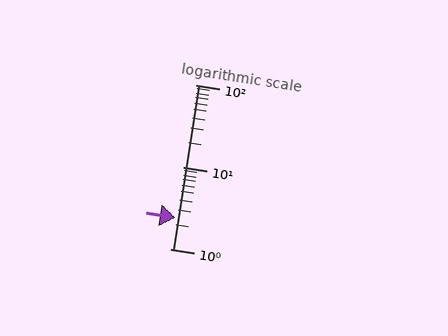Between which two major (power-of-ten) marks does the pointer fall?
The pointer is between 1 and 10.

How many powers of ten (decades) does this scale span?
The scale spans 2 decades, from 1 to 100.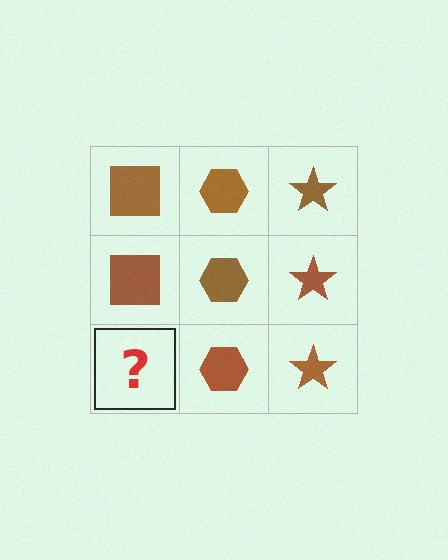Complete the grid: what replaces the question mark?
The question mark should be replaced with a brown square.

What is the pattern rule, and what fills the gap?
The rule is that each column has a consistent shape. The gap should be filled with a brown square.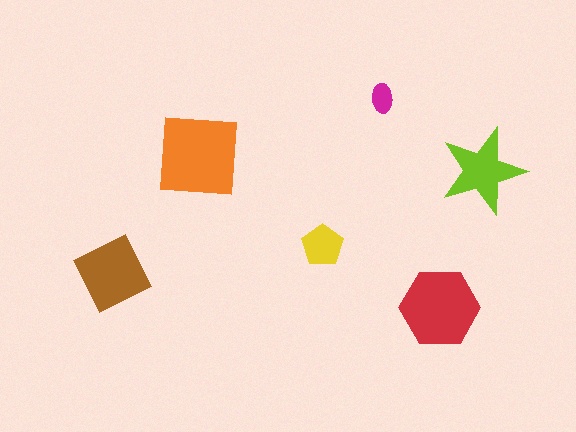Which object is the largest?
The orange square.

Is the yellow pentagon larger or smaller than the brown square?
Smaller.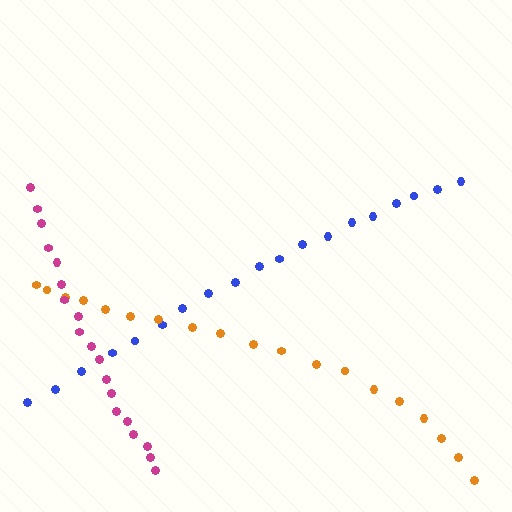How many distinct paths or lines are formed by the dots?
There are 3 distinct paths.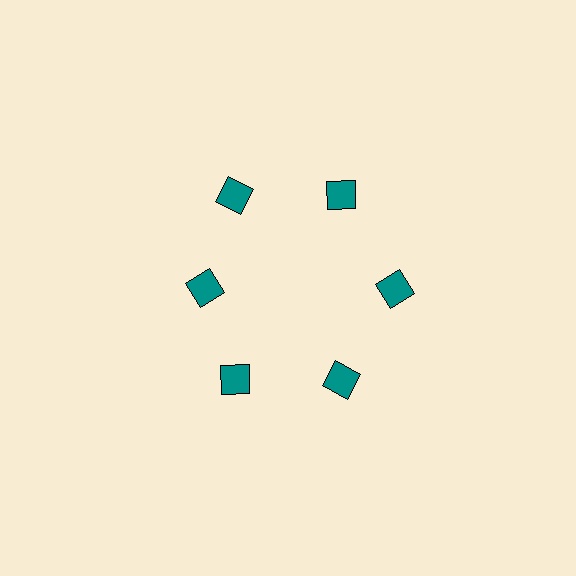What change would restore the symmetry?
The symmetry would be restored by moving it outward, back onto the ring so that all 6 squares sit at equal angles and equal distance from the center.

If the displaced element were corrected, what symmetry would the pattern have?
It would have 6-fold rotational symmetry — the pattern would map onto itself every 60 degrees.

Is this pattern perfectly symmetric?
No. The 6 teal squares are arranged in a ring, but one element near the 9 o'clock position is pulled inward toward the center, breaking the 6-fold rotational symmetry.